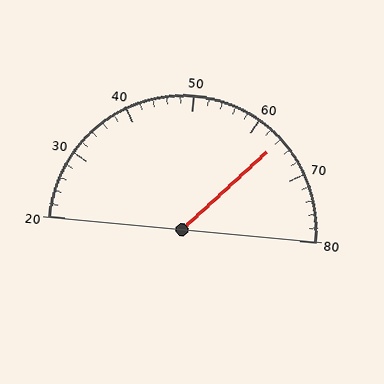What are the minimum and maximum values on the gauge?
The gauge ranges from 20 to 80.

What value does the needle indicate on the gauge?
The needle indicates approximately 64.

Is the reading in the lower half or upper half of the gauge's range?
The reading is in the upper half of the range (20 to 80).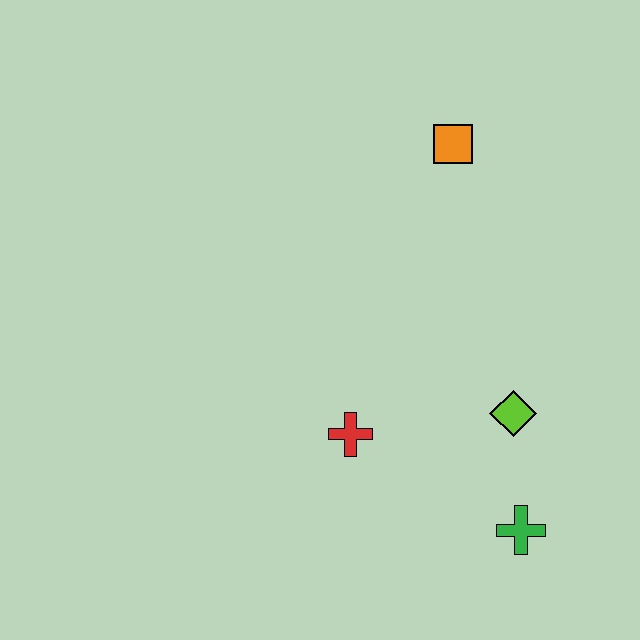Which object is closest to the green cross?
The lime diamond is closest to the green cross.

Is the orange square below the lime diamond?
No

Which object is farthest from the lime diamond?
The orange square is farthest from the lime diamond.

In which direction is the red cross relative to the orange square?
The red cross is below the orange square.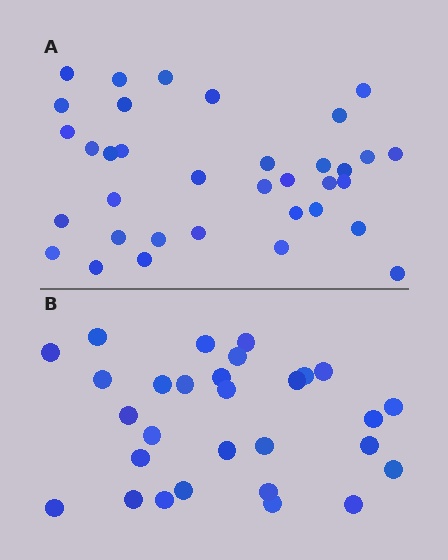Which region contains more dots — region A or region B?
Region A (the top region) has more dots.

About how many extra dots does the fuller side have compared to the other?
Region A has about 6 more dots than region B.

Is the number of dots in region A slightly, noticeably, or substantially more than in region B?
Region A has only slightly more — the two regions are fairly close. The ratio is roughly 1.2 to 1.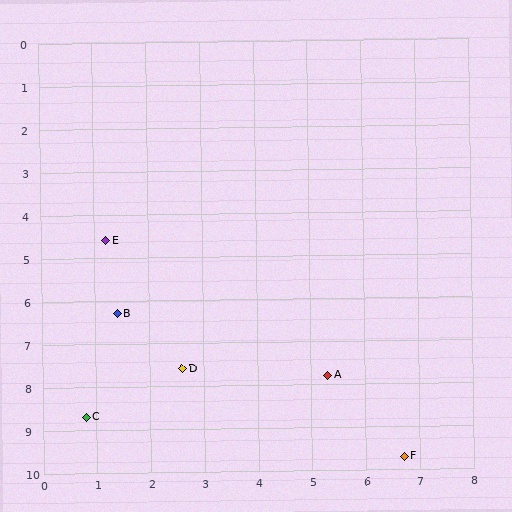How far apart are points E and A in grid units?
Points E and A are about 5.2 grid units apart.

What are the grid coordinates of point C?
Point C is at approximately (0.8, 8.7).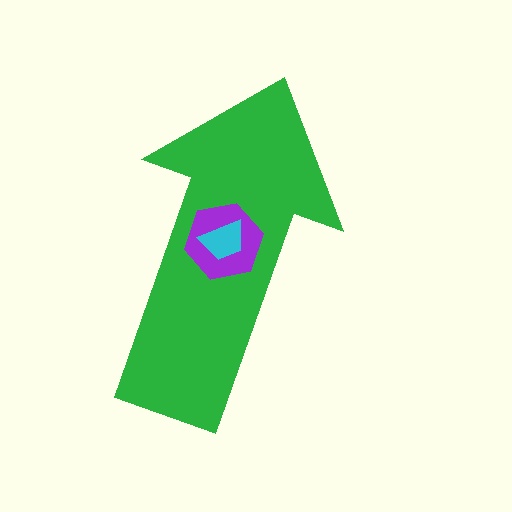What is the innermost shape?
The cyan trapezoid.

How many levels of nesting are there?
3.